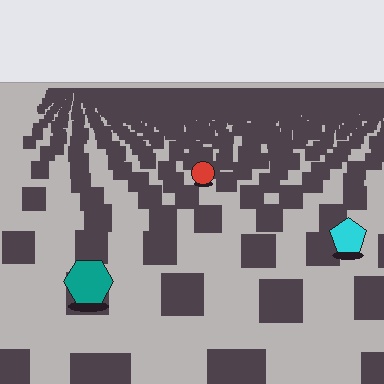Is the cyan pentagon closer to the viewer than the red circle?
Yes. The cyan pentagon is closer — you can tell from the texture gradient: the ground texture is coarser near it.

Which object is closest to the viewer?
The teal hexagon is closest. The texture marks near it are larger and more spread out.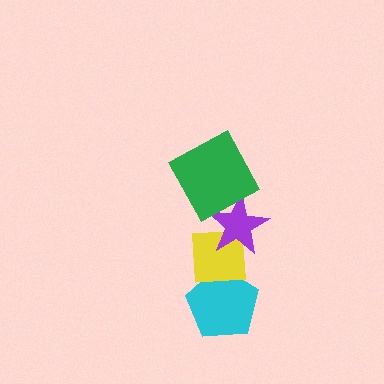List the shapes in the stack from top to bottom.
From top to bottom: the green square, the purple star, the yellow square, the cyan pentagon.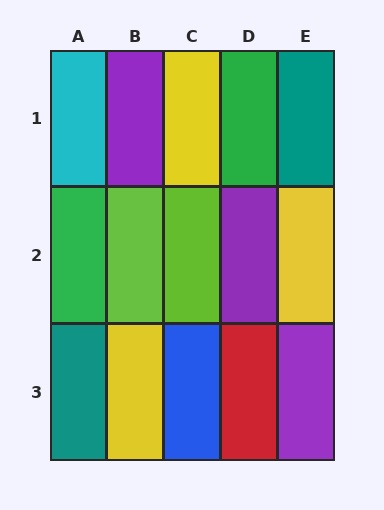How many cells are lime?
2 cells are lime.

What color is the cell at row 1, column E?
Teal.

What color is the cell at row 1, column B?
Purple.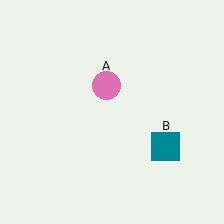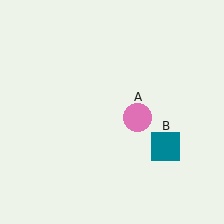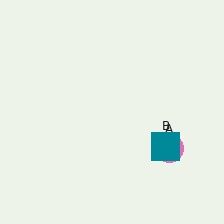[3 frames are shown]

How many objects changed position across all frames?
1 object changed position: pink circle (object A).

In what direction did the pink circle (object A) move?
The pink circle (object A) moved down and to the right.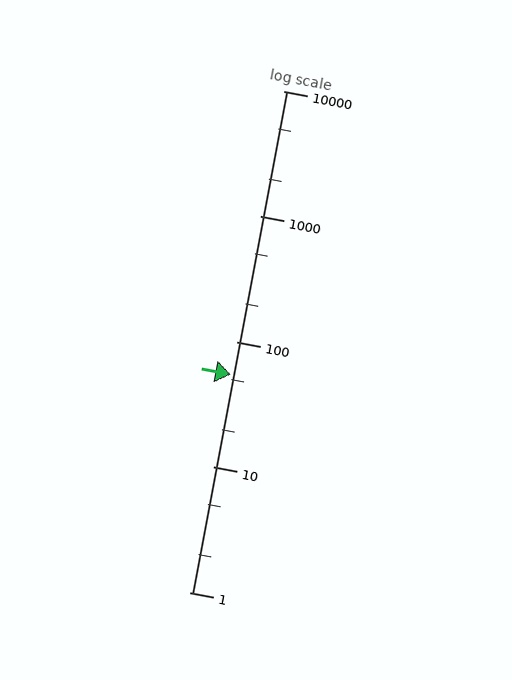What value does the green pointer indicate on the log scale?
The pointer indicates approximately 55.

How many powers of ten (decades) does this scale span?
The scale spans 4 decades, from 1 to 10000.